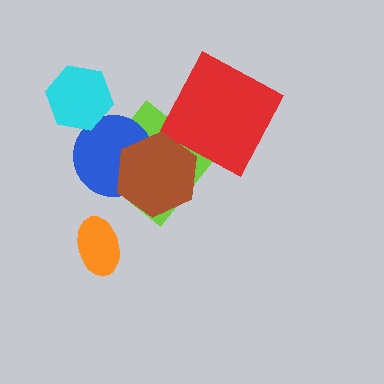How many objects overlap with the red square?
0 objects overlap with the red square.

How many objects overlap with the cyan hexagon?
0 objects overlap with the cyan hexagon.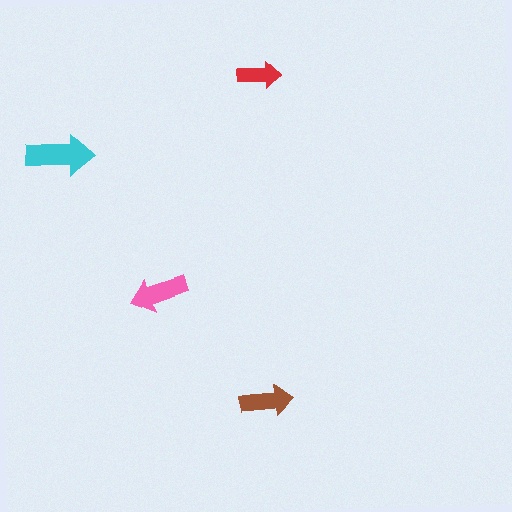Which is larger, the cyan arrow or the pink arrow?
The cyan one.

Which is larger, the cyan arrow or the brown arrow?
The cyan one.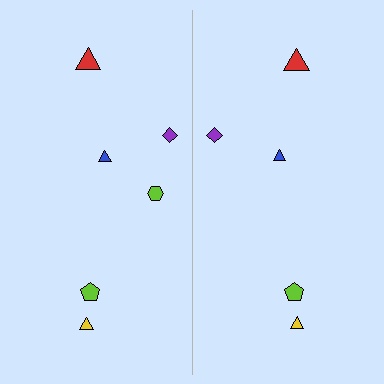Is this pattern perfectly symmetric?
No, the pattern is not perfectly symmetric. A lime hexagon is missing from the right side.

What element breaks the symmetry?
A lime hexagon is missing from the right side.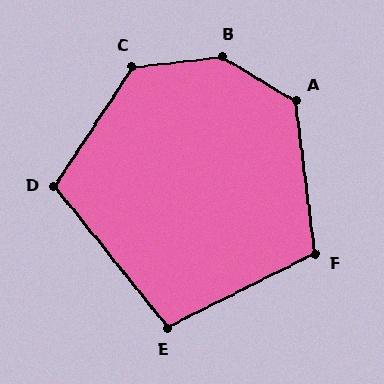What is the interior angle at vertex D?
Approximately 108 degrees (obtuse).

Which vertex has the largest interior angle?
B, at approximately 143 degrees.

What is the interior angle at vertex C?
Approximately 130 degrees (obtuse).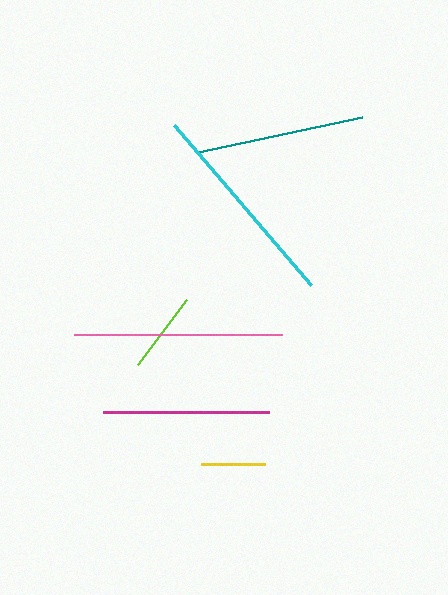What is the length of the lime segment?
The lime segment is approximately 81 pixels long.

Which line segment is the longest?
The cyan line is the longest at approximately 211 pixels.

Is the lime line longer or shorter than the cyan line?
The cyan line is longer than the lime line.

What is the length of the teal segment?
The teal segment is approximately 169 pixels long.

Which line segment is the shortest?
The yellow line is the shortest at approximately 64 pixels.